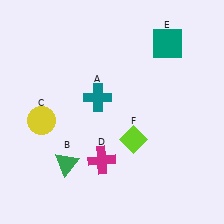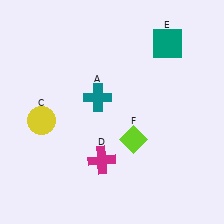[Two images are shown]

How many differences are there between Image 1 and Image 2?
There is 1 difference between the two images.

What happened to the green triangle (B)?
The green triangle (B) was removed in Image 2. It was in the bottom-left area of Image 1.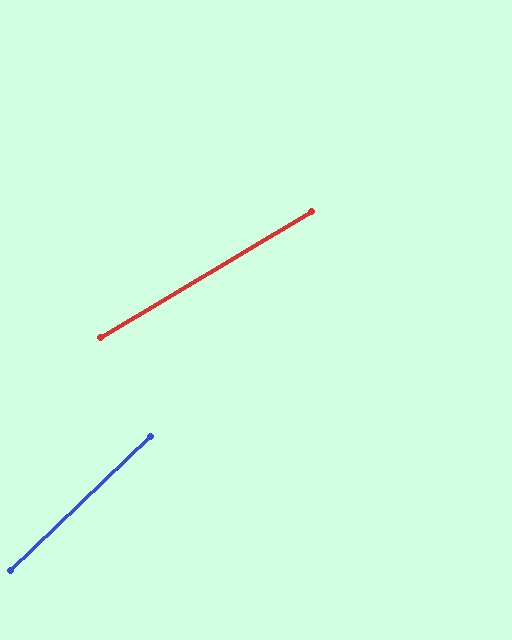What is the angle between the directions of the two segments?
Approximately 13 degrees.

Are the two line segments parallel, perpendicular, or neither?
Neither parallel nor perpendicular — they differ by about 13°.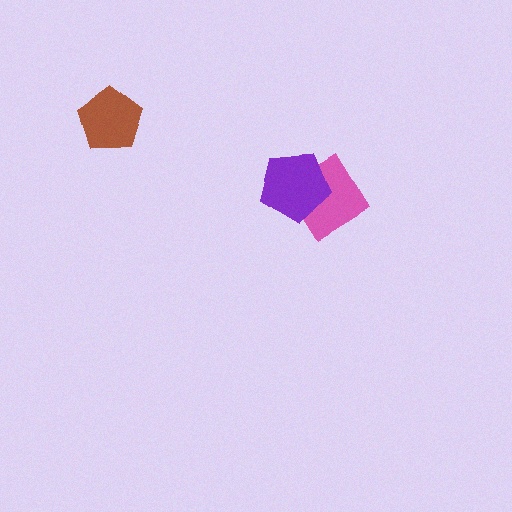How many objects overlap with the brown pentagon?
0 objects overlap with the brown pentagon.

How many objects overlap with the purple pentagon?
1 object overlaps with the purple pentagon.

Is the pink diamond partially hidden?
Yes, it is partially covered by another shape.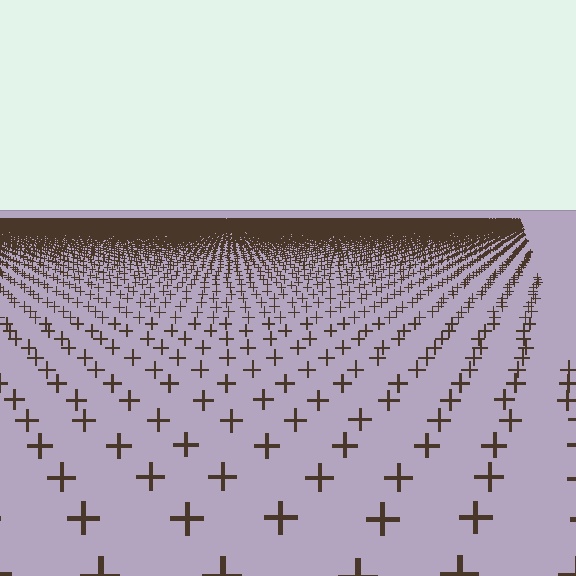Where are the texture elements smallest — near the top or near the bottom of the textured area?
Near the top.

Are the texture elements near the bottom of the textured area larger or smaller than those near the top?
Larger. Near the bottom, elements are closer to the viewer and appear at a bigger on-screen size.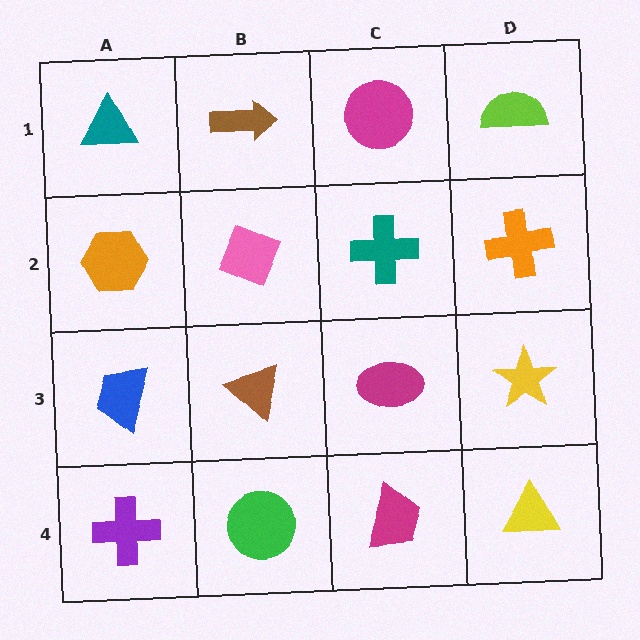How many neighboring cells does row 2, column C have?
4.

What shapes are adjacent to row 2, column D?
A lime semicircle (row 1, column D), a yellow star (row 3, column D), a teal cross (row 2, column C).